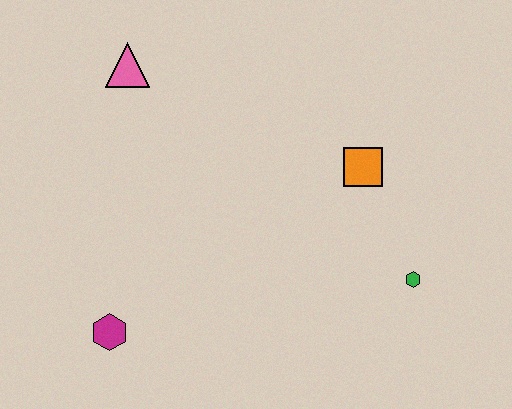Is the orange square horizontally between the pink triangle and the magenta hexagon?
No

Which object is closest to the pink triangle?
The orange square is closest to the pink triangle.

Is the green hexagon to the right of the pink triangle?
Yes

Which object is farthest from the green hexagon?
The pink triangle is farthest from the green hexagon.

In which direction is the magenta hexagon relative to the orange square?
The magenta hexagon is to the left of the orange square.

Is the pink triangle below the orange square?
No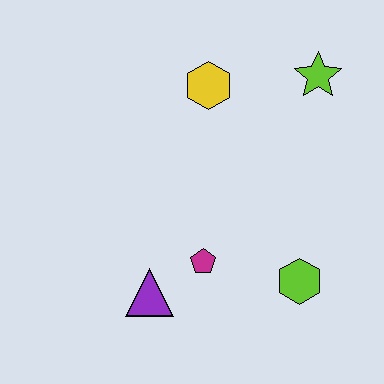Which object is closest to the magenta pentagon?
The purple triangle is closest to the magenta pentagon.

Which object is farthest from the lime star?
The purple triangle is farthest from the lime star.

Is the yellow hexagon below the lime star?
Yes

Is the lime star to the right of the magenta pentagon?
Yes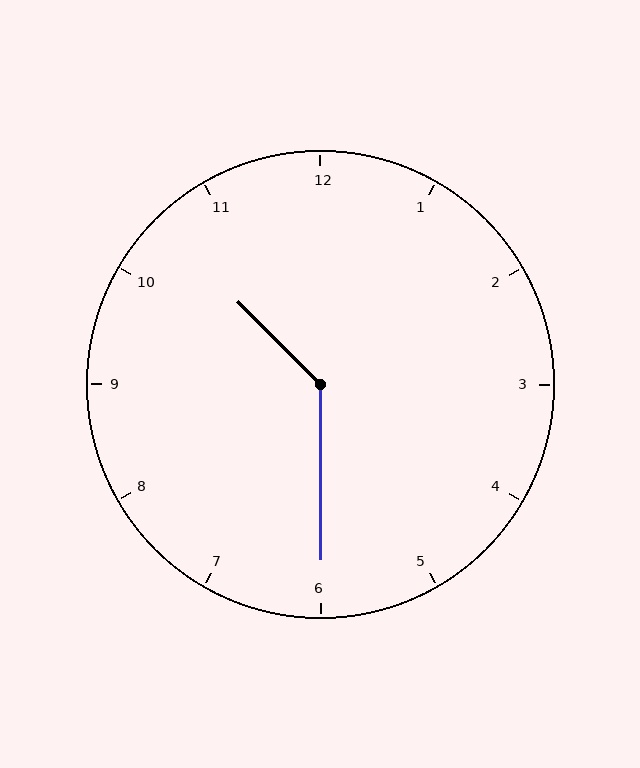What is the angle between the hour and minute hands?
Approximately 135 degrees.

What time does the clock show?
10:30.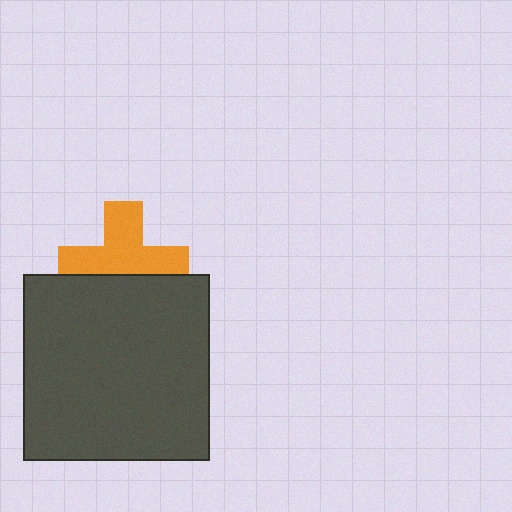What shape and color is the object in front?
The object in front is a dark gray square.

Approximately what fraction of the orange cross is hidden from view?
Roughly 39% of the orange cross is hidden behind the dark gray square.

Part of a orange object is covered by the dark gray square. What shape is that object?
It is a cross.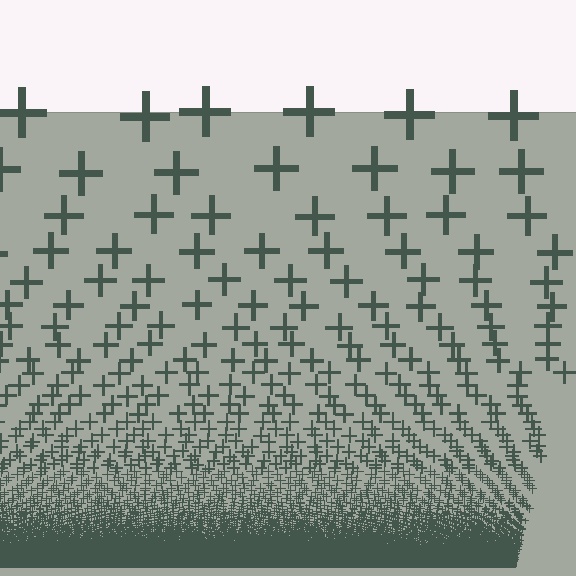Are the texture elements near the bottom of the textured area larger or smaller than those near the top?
Smaller. The gradient is inverted — elements near the bottom are smaller and denser.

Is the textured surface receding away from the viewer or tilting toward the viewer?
The surface appears to tilt toward the viewer. Texture elements get larger and sparser toward the top.